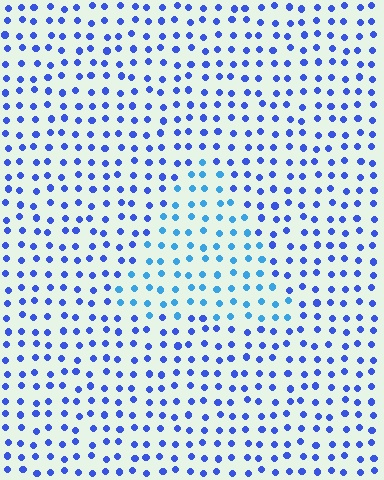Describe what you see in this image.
The image is filled with small blue elements in a uniform arrangement. A triangle-shaped region is visible where the elements are tinted to a slightly different hue, forming a subtle color boundary.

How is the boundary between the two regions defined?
The boundary is defined purely by a slight shift in hue (about 28 degrees). Spacing, size, and orientation are identical on both sides.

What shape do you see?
I see a triangle.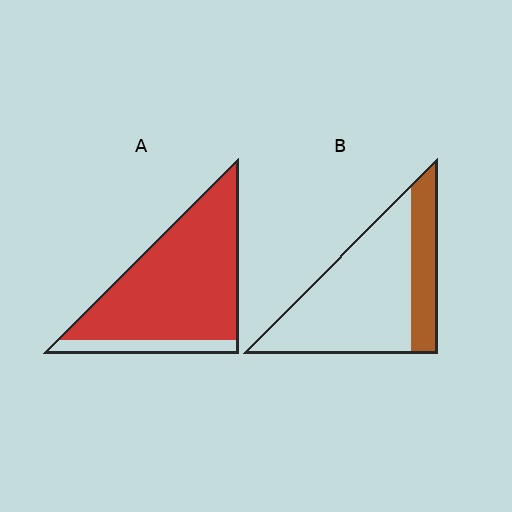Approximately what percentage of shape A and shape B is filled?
A is approximately 85% and B is approximately 25%.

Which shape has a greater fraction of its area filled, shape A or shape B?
Shape A.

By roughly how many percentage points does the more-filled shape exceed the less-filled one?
By roughly 60 percentage points (A over B).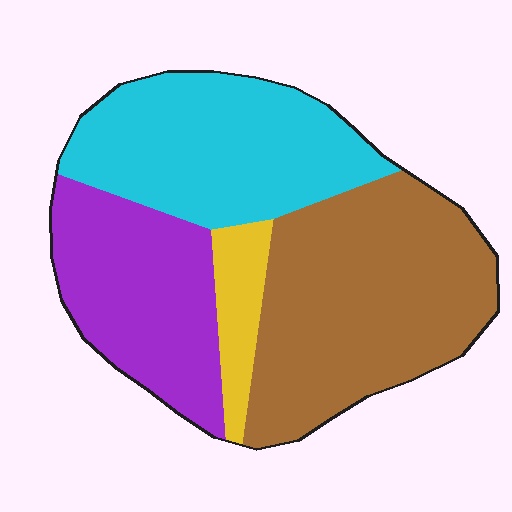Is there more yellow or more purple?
Purple.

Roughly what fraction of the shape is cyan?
Cyan covers around 30% of the shape.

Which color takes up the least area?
Yellow, at roughly 5%.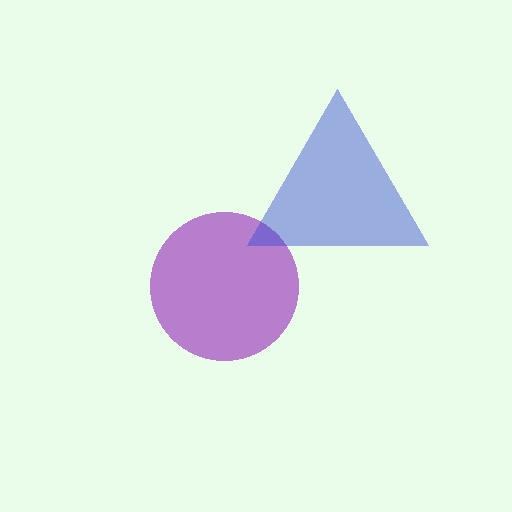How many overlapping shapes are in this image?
There are 2 overlapping shapes in the image.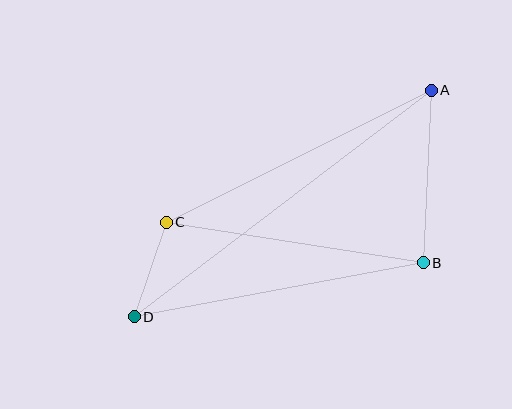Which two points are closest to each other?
Points C and D are closest to each other.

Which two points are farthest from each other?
Points A and D are farthest from each other.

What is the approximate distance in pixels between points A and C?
The distance between A and C is approximately 296 pixels.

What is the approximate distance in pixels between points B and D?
The distance between B and D is approximately 294 pixels.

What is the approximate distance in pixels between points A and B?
The distance between A and B is approximately 173 pixels.